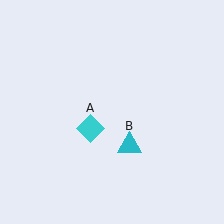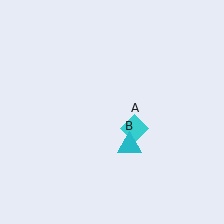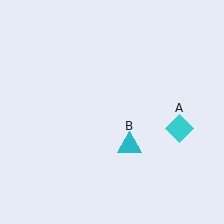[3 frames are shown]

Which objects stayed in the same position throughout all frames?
Cyan triangle (object B) remained stationary.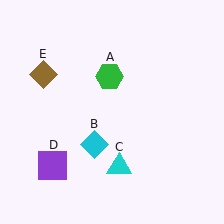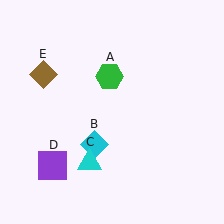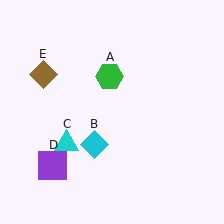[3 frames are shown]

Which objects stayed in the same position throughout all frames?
Green hexagon (object A) and cyan diamond (object B) and purple square (object D) and brown diamond (object E) remained stationary.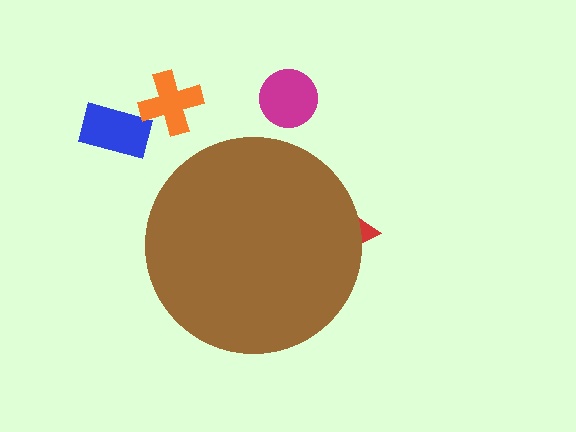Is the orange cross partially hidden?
No, the orange cross is fully visible.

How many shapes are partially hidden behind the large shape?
1 shape is partially hidden.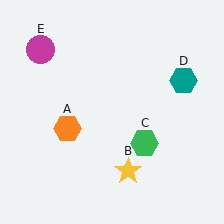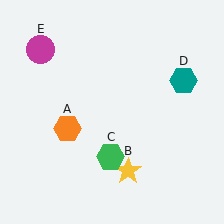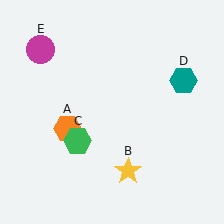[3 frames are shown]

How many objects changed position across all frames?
1 object changed position: green hexagon (object C).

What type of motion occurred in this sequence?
The green hexagon (object C) rotated clockwise around the center of the scene.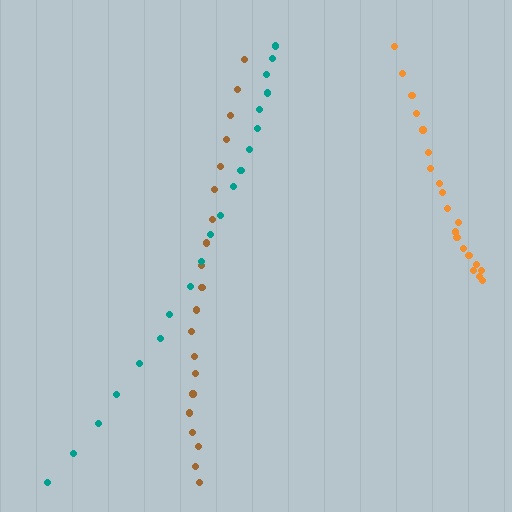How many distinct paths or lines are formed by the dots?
There are 3 distinct paths.